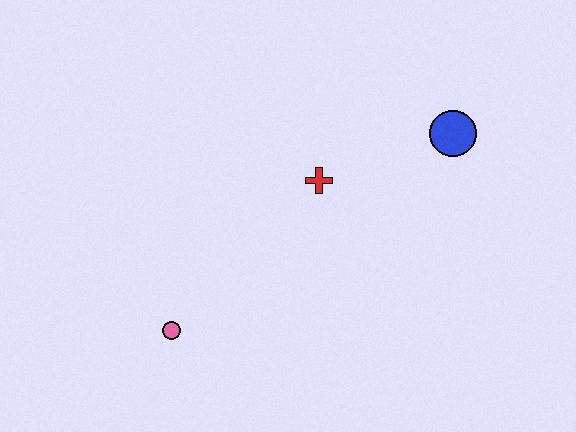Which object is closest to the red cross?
The blue circle is closest to the red cross.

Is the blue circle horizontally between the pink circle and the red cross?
No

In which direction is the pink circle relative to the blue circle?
The pink circle is to the left of the blue circle.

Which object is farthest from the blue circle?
The pink circle is farthest from the blue circle.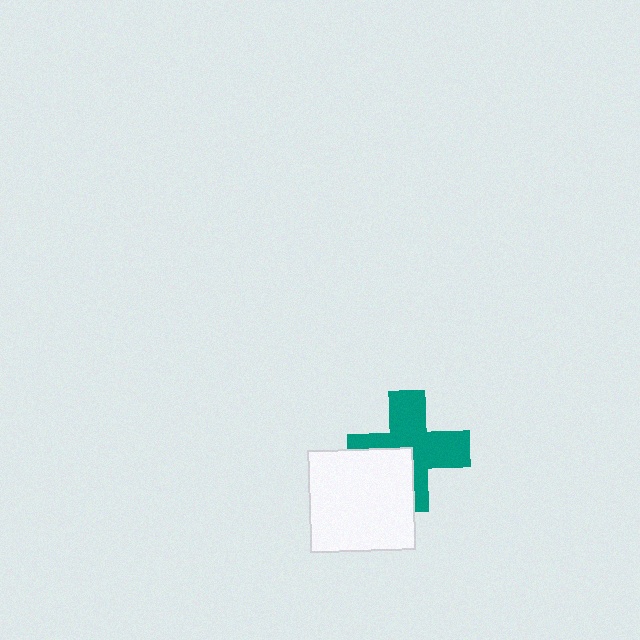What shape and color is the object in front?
The object in front is a white rectangle.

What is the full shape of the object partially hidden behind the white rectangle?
The partially hidden object is a teal cross.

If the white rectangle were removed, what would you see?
You would see the complete teal cross.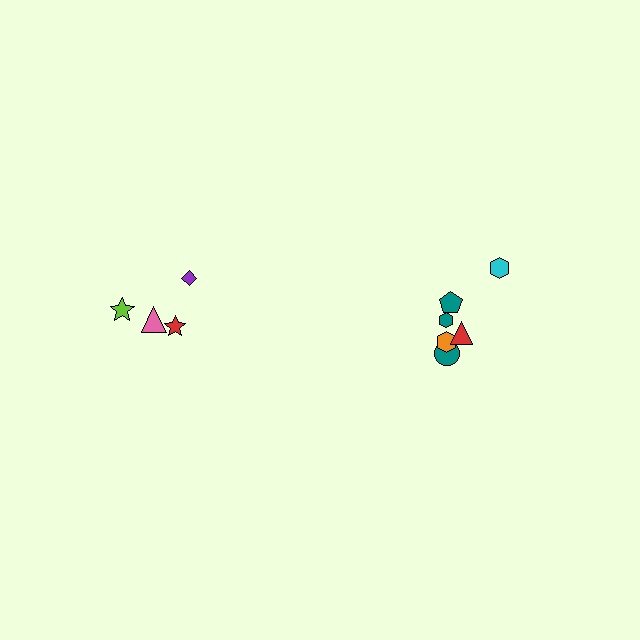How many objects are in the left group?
There are 4 objects.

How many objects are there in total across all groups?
There are 10 objects.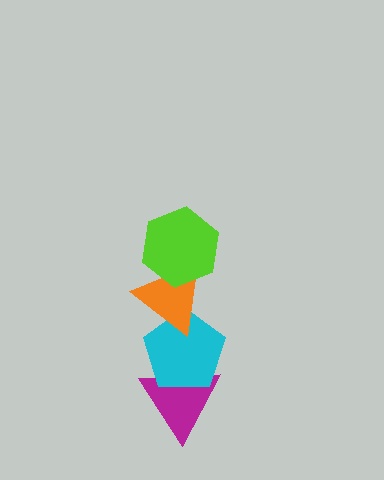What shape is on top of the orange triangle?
The lime hexagon is on top of the orange triangle.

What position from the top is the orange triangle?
The orange triangle is 2nd from the top.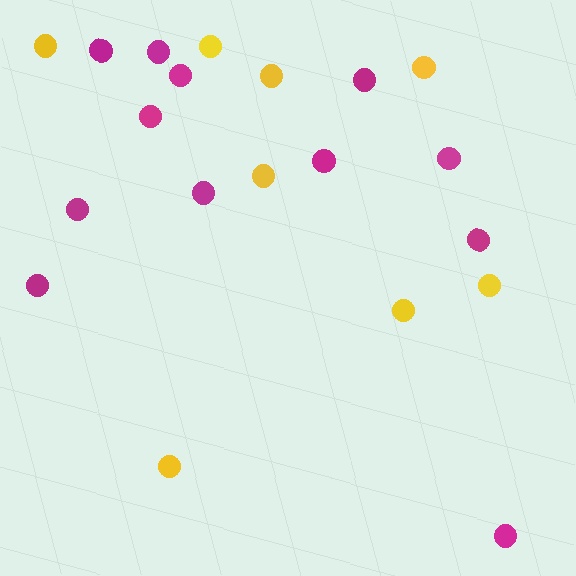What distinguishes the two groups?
There are 2 groups: one group of yellow circles (8) and one group of magenta circles (12).